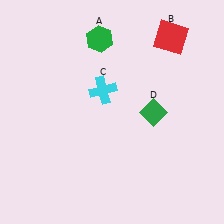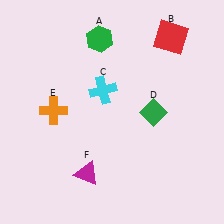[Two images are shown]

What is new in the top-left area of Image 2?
An orange cross (E) was added in the top-left area of Image 2.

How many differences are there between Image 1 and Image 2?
There are 2 differences between the two images.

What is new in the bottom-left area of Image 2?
A magenta triangle (F) was added in the bottom-left area of Image 2.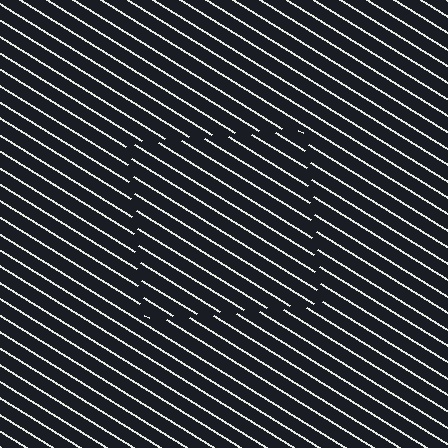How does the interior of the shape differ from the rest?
The interior of the shape contains the same grating, shifted by half a period — the contour is defined by the phase discontinuity where line-ends from the inner and outer gratings abut.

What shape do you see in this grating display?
An illusory square. The interior of the shape contains the same grating, shifted by half a period — the contour is defined by the phase discontinuity where line-ends from the inner and outer gratings abut.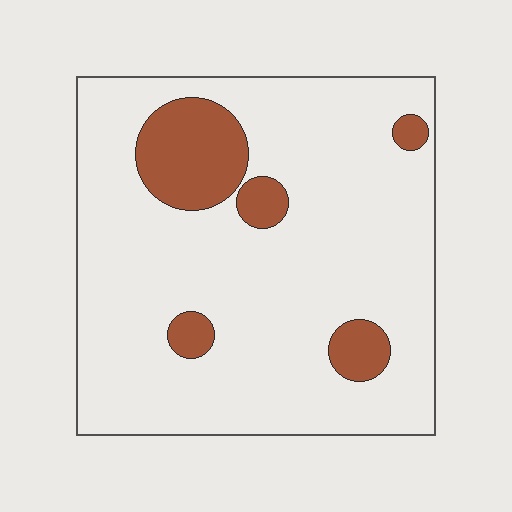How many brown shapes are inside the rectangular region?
5.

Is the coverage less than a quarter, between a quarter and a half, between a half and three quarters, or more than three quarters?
Less than a quarter.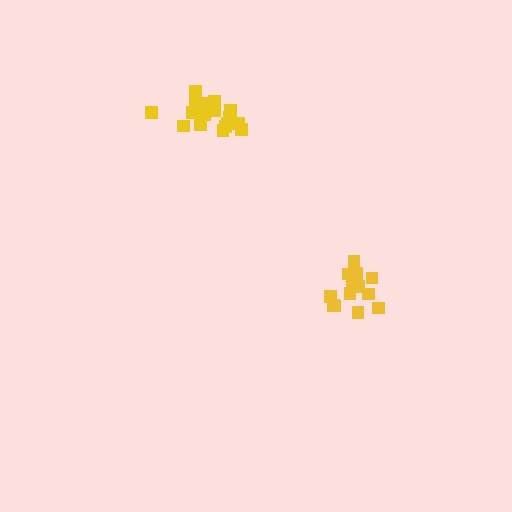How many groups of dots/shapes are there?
There are 2 groups.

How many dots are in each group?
Group 1: 15 dots, Group 2: 18 dots (33 total).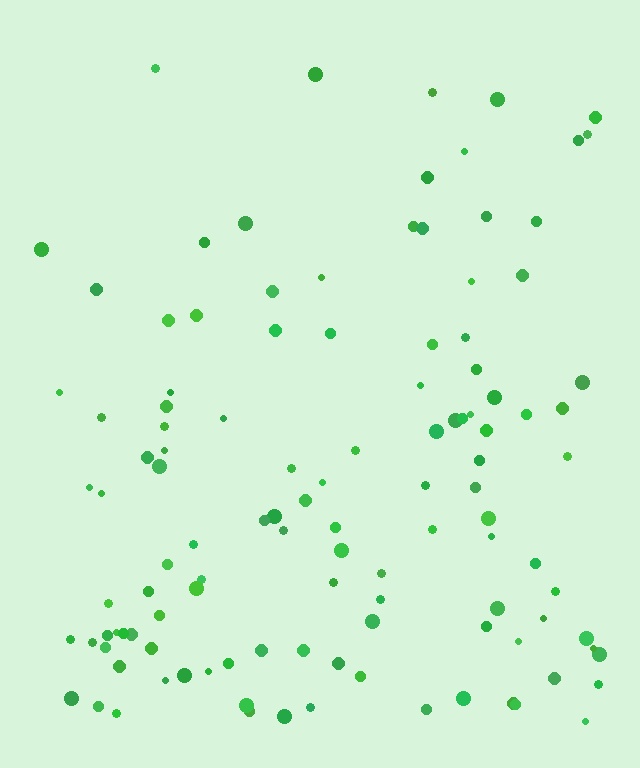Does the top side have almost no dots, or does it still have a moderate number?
Still a moderate number, just noticeably fewer than the bottom.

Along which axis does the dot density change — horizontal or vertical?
Vertical.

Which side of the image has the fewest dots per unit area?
The top.